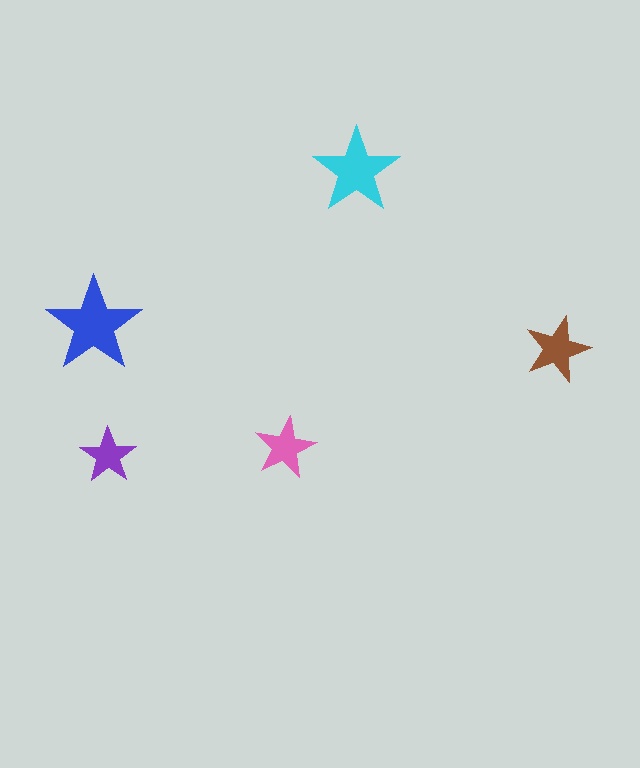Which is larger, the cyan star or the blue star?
The blue one.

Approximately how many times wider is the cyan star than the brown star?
About 1.5 times wider.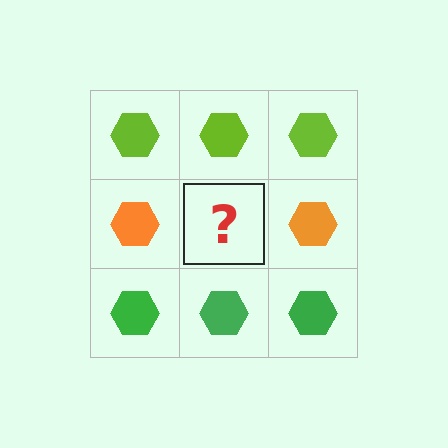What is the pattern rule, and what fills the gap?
The rule is that each row has a consistent color. The gap should be filled with an orange hexagon.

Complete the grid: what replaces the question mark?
The question mark should be replaced with an orange hexagon.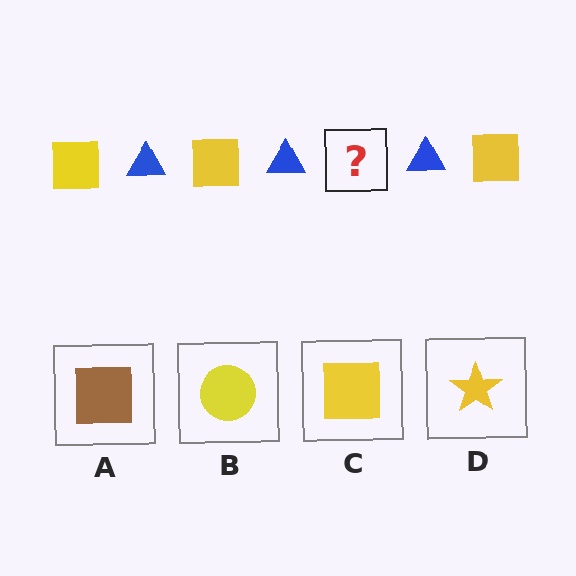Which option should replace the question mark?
Option C.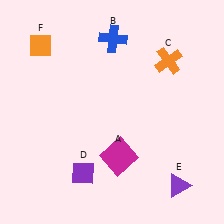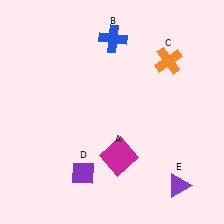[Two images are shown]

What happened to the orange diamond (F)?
The orange diamond (F) was removed in Image 2. It was in the top-left area of Image 1.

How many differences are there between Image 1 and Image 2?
There is 1 difference between the two images.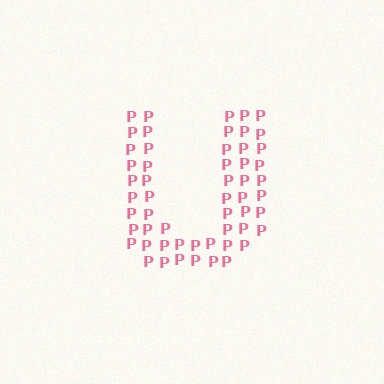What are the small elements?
The small elements are letter P's.